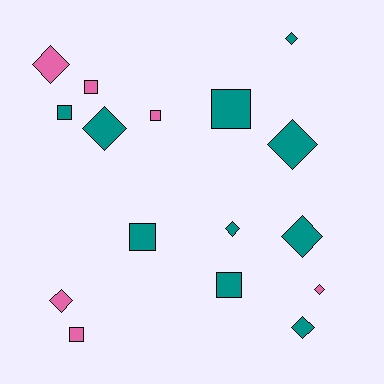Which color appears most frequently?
Teal, with 10 objects.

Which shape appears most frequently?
Diamond, with 9 objects.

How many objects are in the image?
There are 16 objects.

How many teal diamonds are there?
There are 6 teal diamonds.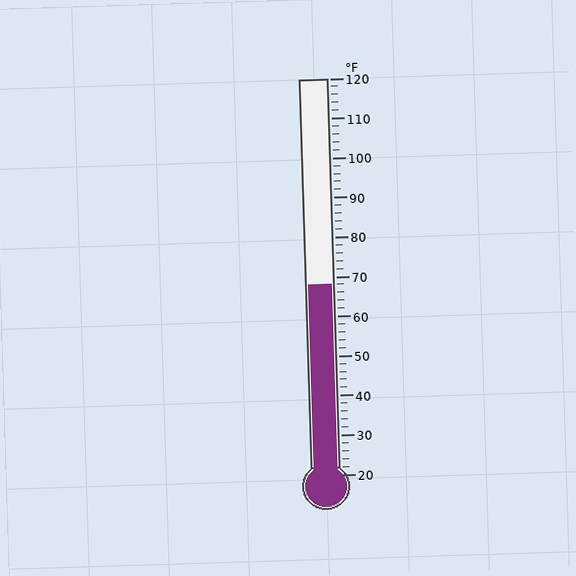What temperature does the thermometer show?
The thermometer shows approximately 68°F.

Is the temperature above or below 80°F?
The temperature is below 80°F.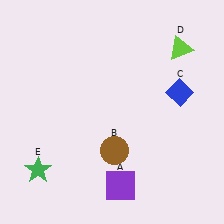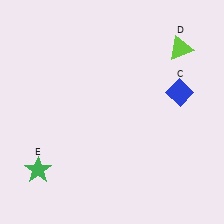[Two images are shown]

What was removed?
The purple square (A), the brown circle (B) were removed in Image 2.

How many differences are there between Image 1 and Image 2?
There are 2 differences between the two images.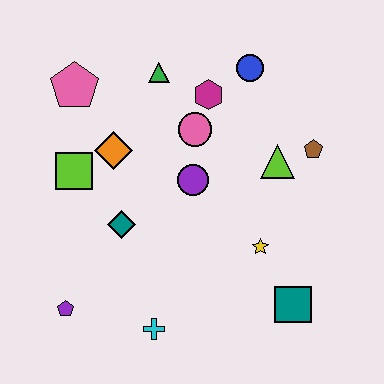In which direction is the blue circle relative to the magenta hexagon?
The blue circle is to the right of the magenta hexagon.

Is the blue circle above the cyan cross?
Yes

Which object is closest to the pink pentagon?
The orange diamond is closest to the pink pentagon.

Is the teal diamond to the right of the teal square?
No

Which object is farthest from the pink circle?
The purple pentagon is farthest from the pink circle.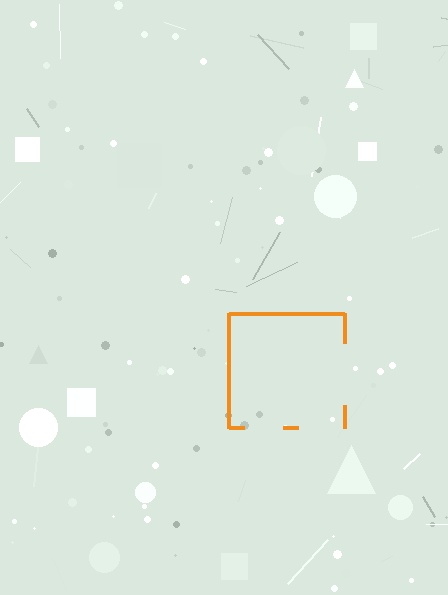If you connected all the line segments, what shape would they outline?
They would outline a square.